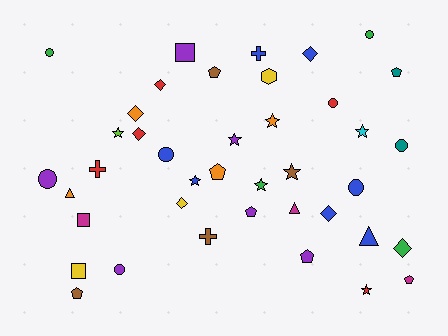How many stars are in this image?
There are 8 stars.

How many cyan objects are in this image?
There is 1 cyan object.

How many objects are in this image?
There are 40 objects.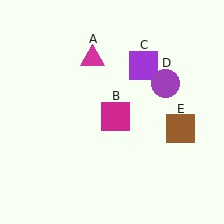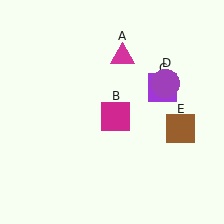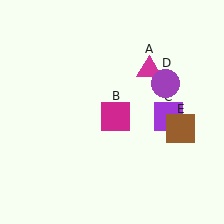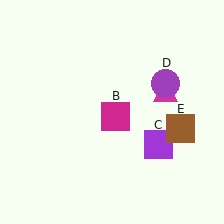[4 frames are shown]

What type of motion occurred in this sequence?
The magenta triangle (object A), purple square (object C) rotated clockwise around the center of the scene.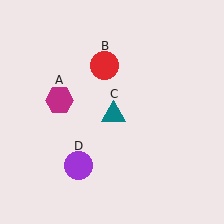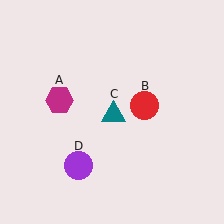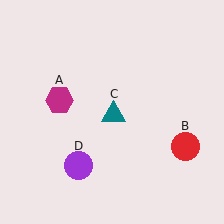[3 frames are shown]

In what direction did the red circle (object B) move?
The red circle (object B) moved down and to the right.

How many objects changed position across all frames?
1 object changed position: red circle (object B).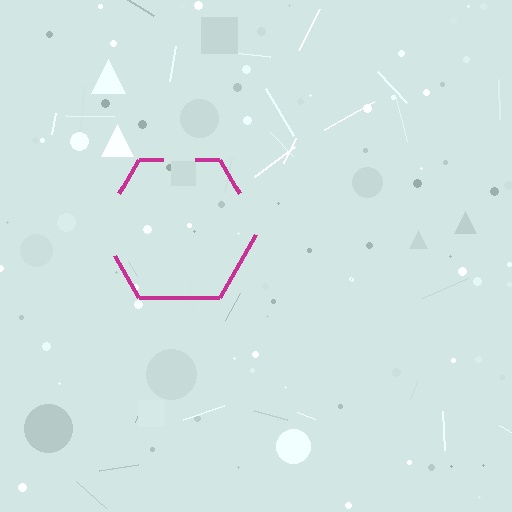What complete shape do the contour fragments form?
The contour fragments form a hexagon.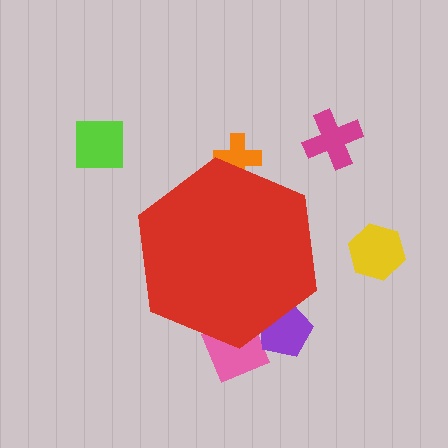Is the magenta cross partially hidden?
No, the magenta cross is fully visible.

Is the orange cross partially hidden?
Yes, the orange cross is partially hidden behind the red hexagon.